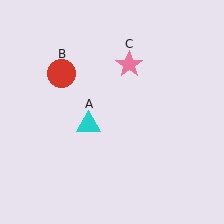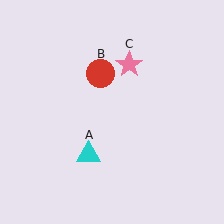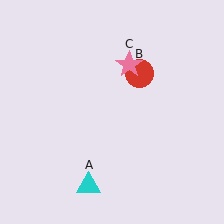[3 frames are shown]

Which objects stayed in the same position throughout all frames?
Pink star (object C) remained stationary.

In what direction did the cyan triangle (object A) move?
The cyan triangle (object A) moved down.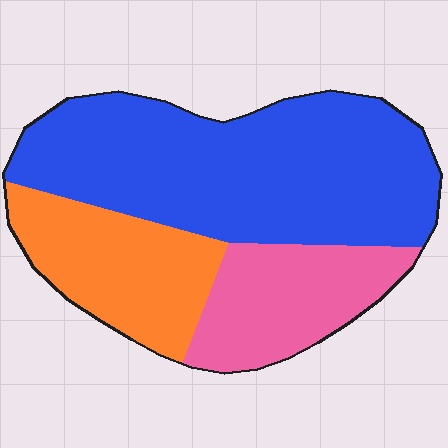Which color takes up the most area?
Blue, at roughly 55%.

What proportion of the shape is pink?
Pink covers around 20% of the shape.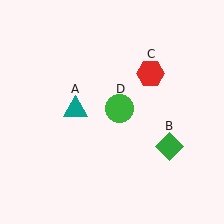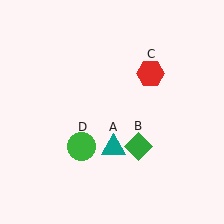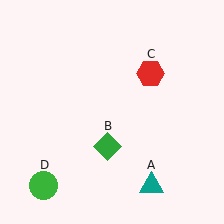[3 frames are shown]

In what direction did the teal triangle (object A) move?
The teal triangle (object A) moved down and to the right.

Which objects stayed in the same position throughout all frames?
Red hexagon (object C) remained stationary.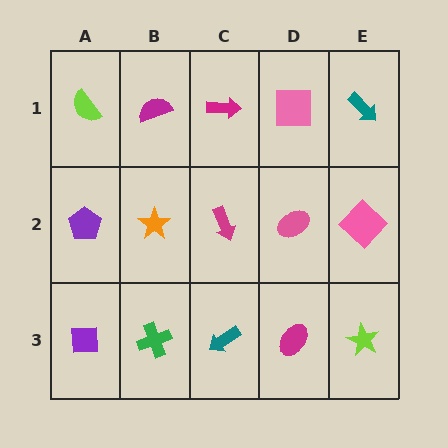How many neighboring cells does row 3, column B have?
3.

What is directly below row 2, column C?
A teal arrow.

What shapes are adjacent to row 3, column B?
An orange star (row 2, column B), a purple square (row 3, column A), a teal arrow (row 3, column C).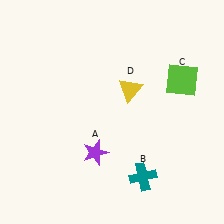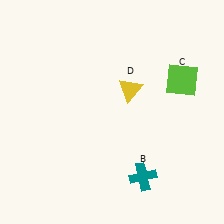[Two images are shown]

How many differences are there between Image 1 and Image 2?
There is 1 difference between the two images.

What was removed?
The purple star (A) was removed in Image 2.